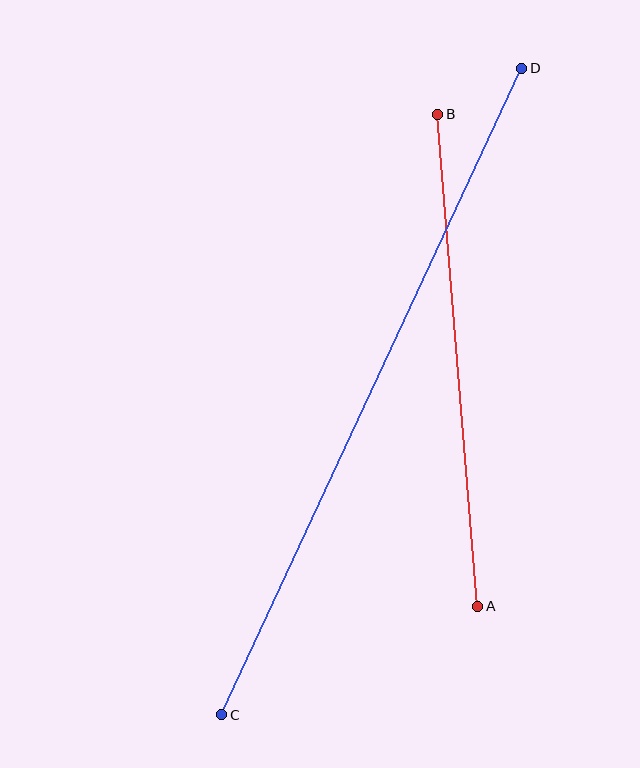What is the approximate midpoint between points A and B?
The midpoint is at approximately (458, 360) pixels.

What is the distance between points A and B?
The distance is approximately 493 pixels.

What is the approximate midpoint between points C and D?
The midpoint is at approximately (372, 391) pixels.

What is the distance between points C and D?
The distance is approximately 713 pixels.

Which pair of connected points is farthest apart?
Points C and D are farthest apart.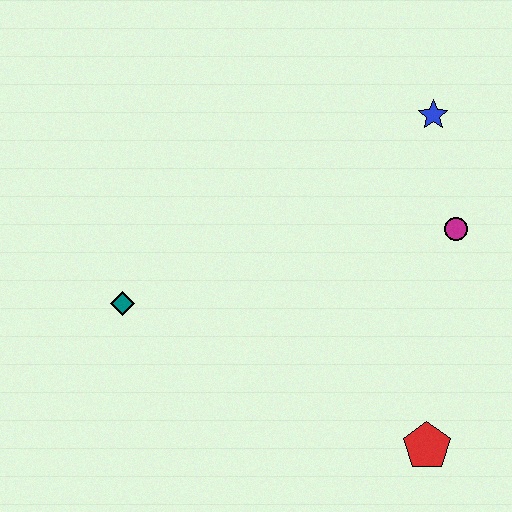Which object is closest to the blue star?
The magenta circle is closest to the blue star.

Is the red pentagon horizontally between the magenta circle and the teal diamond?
Yes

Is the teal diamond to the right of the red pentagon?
No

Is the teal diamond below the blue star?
Yes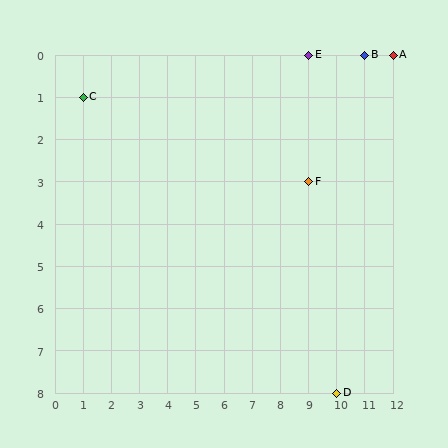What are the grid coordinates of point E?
Point E is at grid coordinates (9, 0).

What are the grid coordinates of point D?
Point D is at grid coordinates (10, 8).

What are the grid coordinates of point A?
Point A is at grid coordinates (12, 0).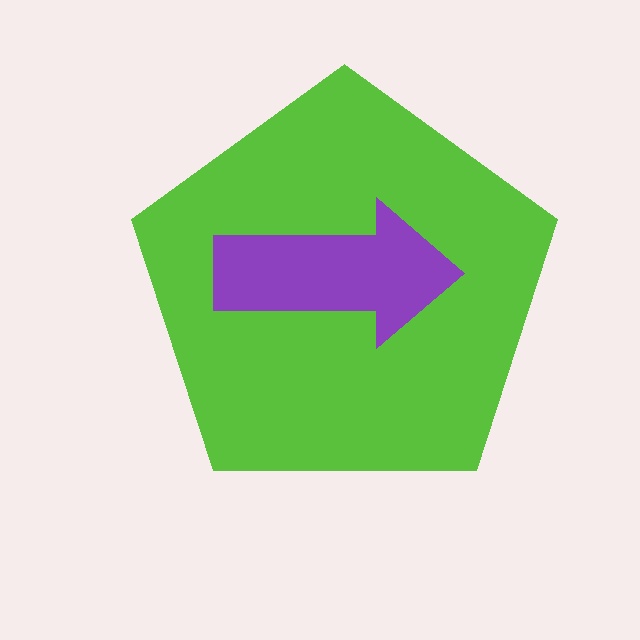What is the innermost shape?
The purple arrow.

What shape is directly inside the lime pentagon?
The purple arrow.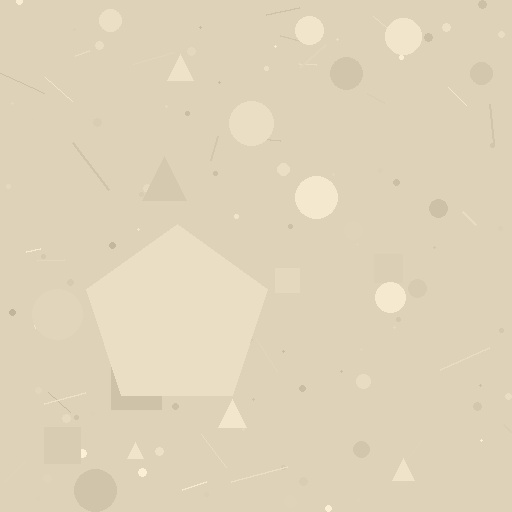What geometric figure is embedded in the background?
A pentagon is embedded in the background.